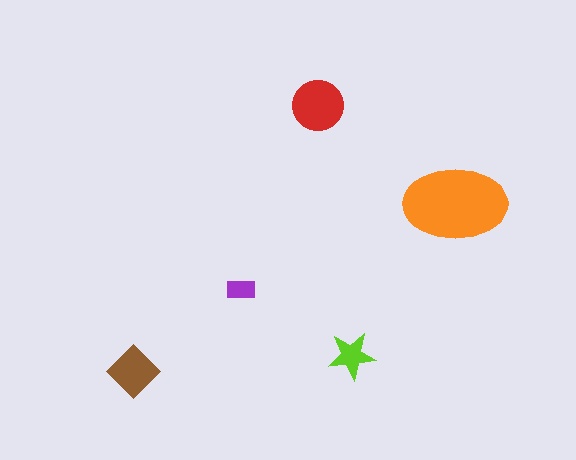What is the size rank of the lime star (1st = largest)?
4th.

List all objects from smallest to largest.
The purple rectangle, the lime star, the brown diamond, the red circle, the orange ellipse.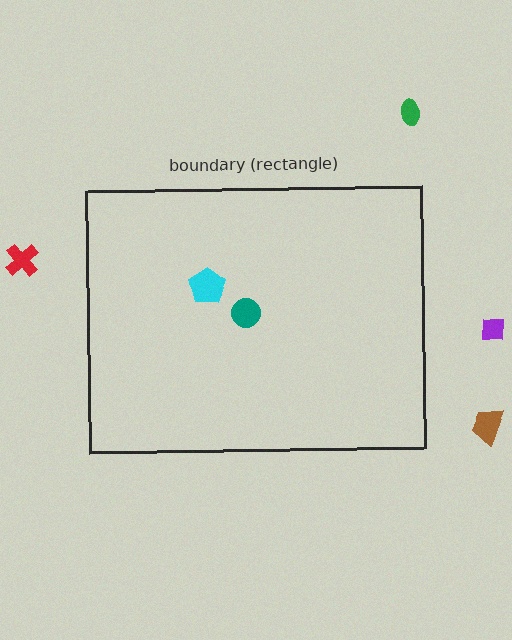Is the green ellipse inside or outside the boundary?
Outside.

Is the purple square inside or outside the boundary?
Outside.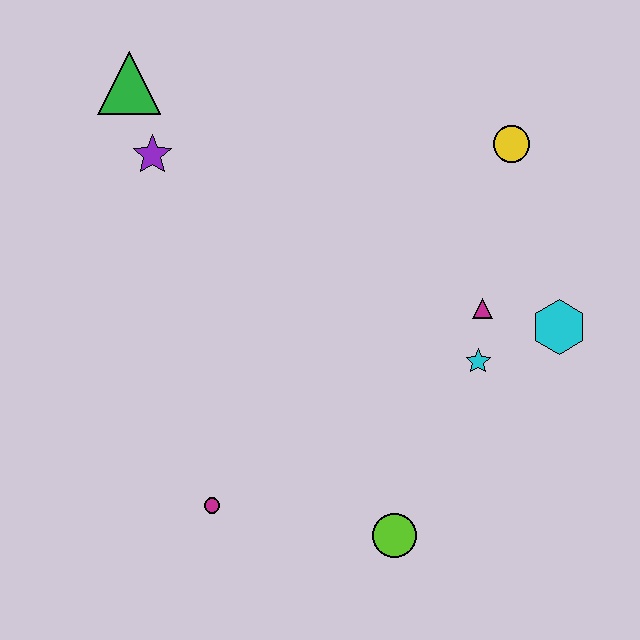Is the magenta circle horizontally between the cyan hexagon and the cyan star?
No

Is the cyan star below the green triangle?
Yes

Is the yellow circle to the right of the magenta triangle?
Yes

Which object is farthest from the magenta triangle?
The green triangle is farthest from the magenta triangle.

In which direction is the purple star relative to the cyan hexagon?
The purple star is to the left of the cyan hexagon.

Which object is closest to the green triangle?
The purple star is closest to the green triangle.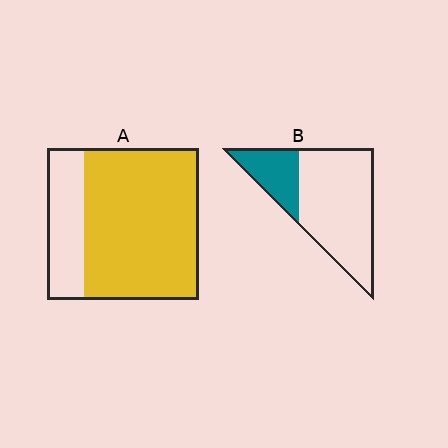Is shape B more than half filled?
No.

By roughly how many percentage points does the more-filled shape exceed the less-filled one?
By roughly 50 percentage points (A over B).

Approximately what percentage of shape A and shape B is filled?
A is approximately 75% and B is approximately 25%.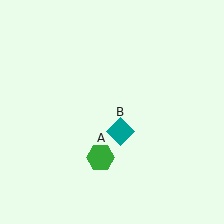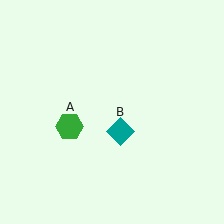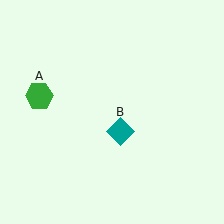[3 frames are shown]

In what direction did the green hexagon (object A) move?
The green hexagon (object A) moved up and to the left.